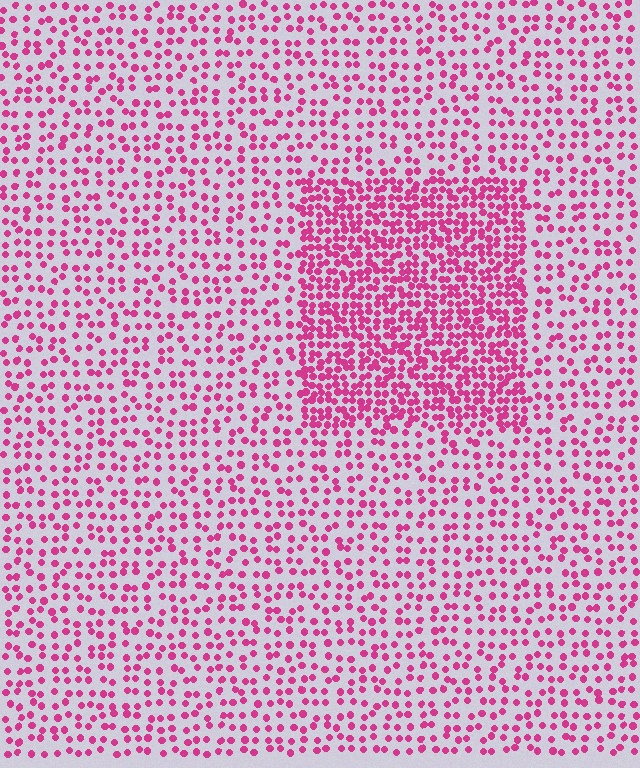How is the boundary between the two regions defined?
The boundary is defined by a change in element density (approximately 2.1x ratio). All elements are the same color, size, and shape.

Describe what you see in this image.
The image contains small magenta elements arranged at two different densities. A rectangle-shaped region is visible where the elements are more densely packed than the surrounding area.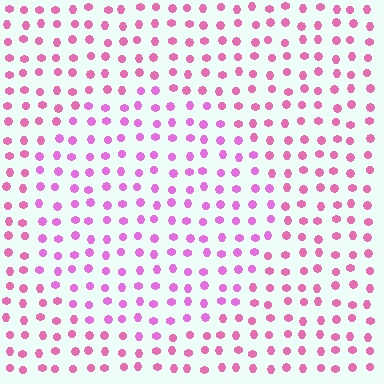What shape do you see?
I see a circle.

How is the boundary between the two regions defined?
The boundary is defined purely by a slight shift in hue (about 23 degrees). Spacing, size, and orientation are identical on both sides.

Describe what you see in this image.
The image is filled with small pink elements in a uniform arrangement. A circle-shaped region is visible where the elements are tinted to a slightly different hue, forming a subtle color boundary.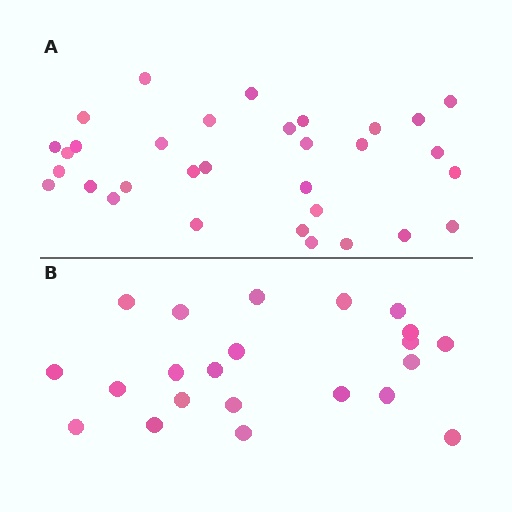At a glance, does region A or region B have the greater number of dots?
Region A (the top region) has more dots.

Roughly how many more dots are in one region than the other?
Region A has roughly 10 or so more dots than region B.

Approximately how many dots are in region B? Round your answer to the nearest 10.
About 20 dots. (The exact count is 22, which rounds to 20.)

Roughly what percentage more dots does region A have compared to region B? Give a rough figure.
About 45% more.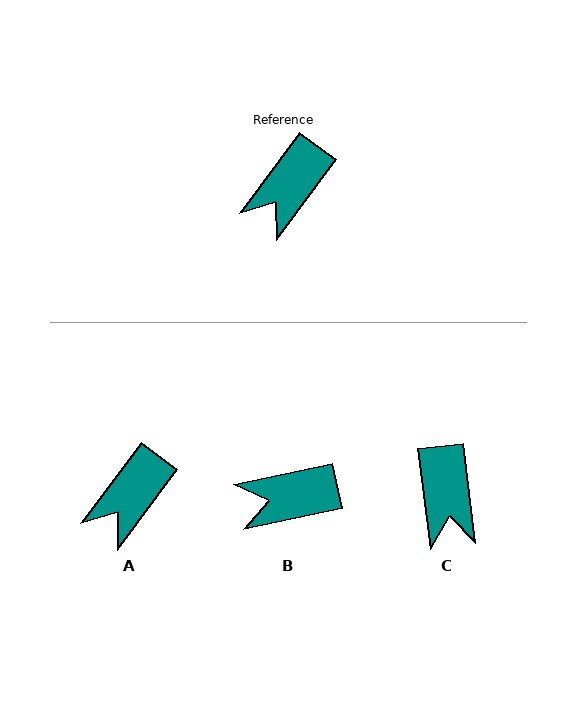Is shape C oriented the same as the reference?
No, it is off by about 44 degrees.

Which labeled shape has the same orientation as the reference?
A.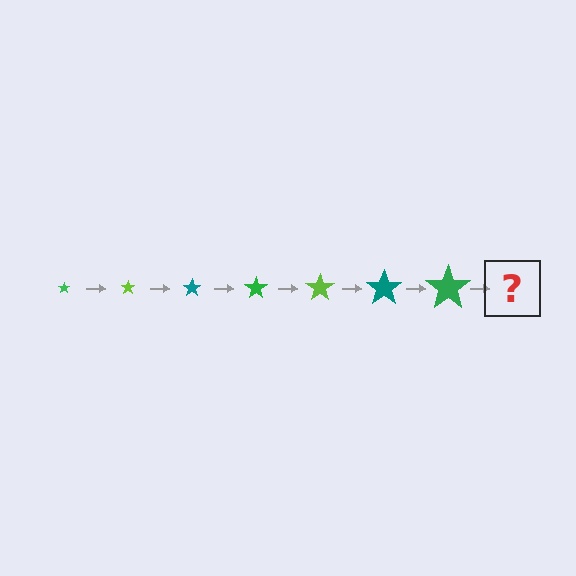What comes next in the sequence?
The next element should be a lime star, larger than the previous one.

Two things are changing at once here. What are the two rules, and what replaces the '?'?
The two rules are that the star grows larger each step and the color cycles through green, lime, and teal. The '?' should be a lime star, larger than the previous one.